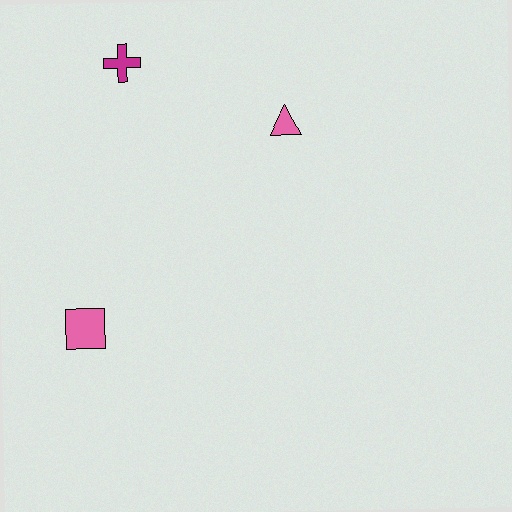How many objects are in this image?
There are 3 objects.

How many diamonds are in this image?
There are no diamonds.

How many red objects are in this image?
There are no red objects.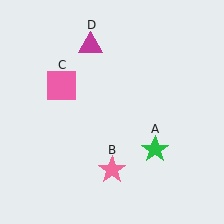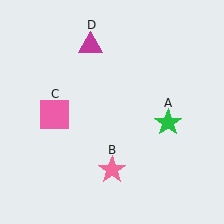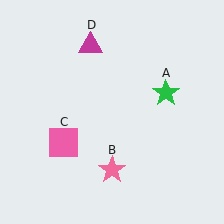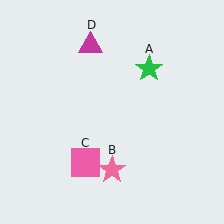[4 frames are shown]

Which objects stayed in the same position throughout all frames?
Pink star (object B) and magenta triangle (object D) remained stationary.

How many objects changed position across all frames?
2 objects changed position: green star (object A), pink square (object C).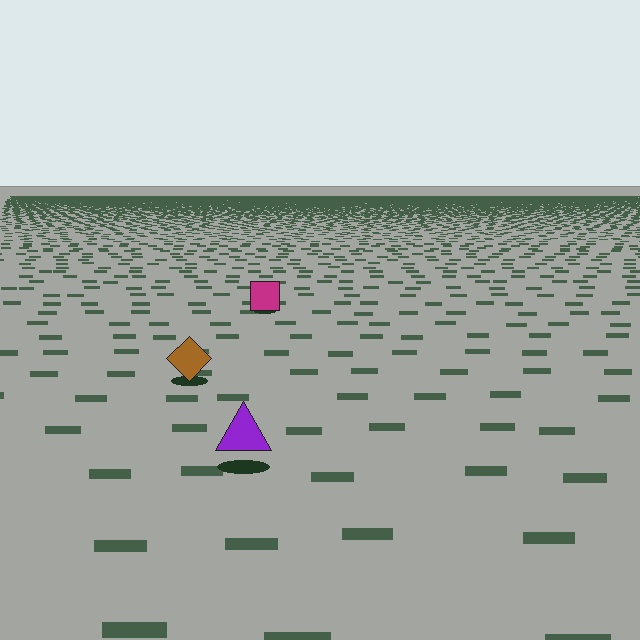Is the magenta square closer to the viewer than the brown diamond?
No. The brown diamond is closer — you can tell from the texture gradient: the ground texture is coarser near it.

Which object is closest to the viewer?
The purple triangle is closest. The texture marks near it are larger and more spread out.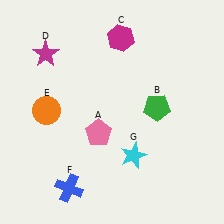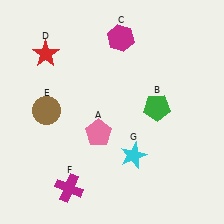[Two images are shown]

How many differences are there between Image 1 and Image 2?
There are 3 differences between the two images.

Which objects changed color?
D changed from magenta to red. E changed from orange to brown. F changed from blue to magenta.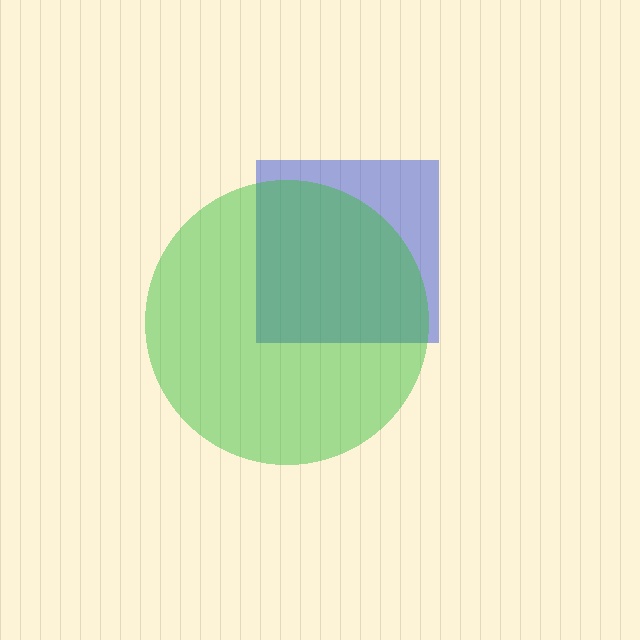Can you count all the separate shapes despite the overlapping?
Yes, there are 2 separate shapes.